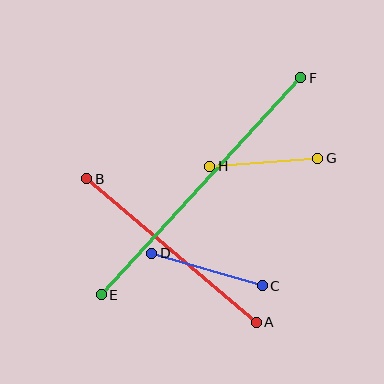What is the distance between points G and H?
The distance is approximately 108 pixels.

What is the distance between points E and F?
The distance is approximately 295 pixels.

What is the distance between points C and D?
The distance is approximately 115 pixels.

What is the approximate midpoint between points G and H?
The midpoint is at approximately (264, 162) pixels.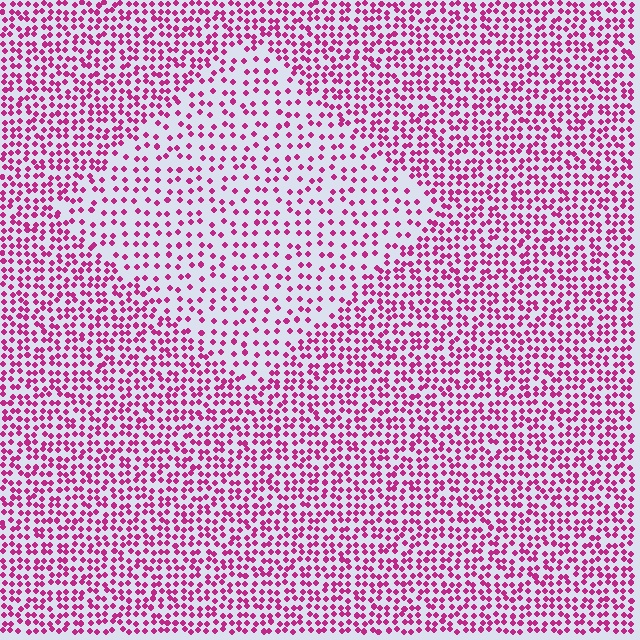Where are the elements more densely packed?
The elements are more densely packed outside the diamond boundary.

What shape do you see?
I see a diamond.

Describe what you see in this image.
The image contains small magenta elements arranged at two different densities. A diamond-shaped region is visible where the elements are less densely packed than the surrounding area.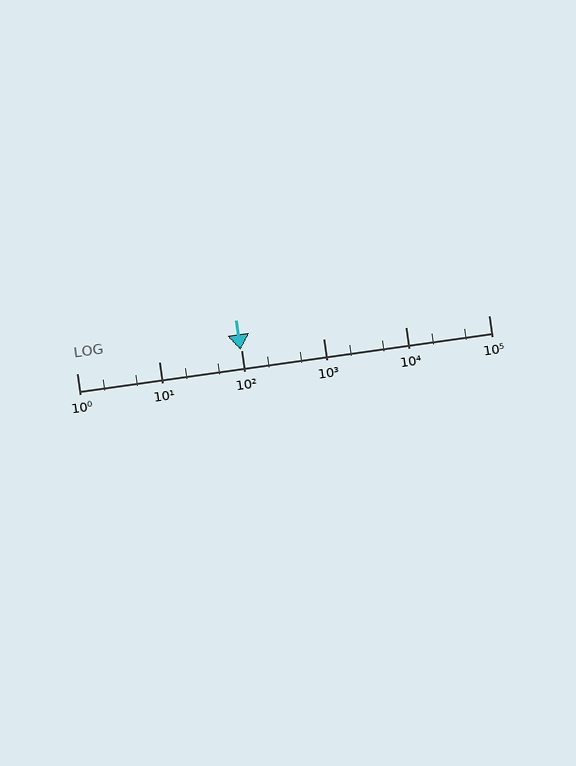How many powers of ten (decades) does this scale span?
The scale spans 5 decades, from 1 to 100000.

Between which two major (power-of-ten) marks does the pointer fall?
The pointer is between 10 and 100.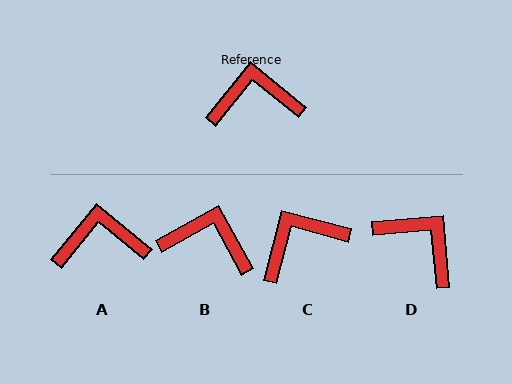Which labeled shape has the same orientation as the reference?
A.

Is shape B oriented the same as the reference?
No, it is off by about 22 degrees.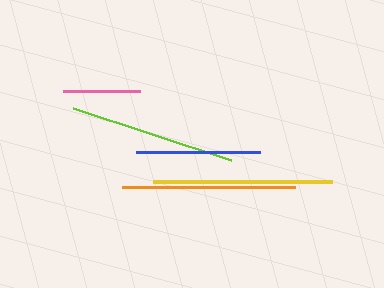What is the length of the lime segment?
The lime segment is approximately 166 pixels long.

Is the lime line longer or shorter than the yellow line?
The yellow line is longer than the lime line.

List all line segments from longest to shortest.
From longest to shortest: yellow, orange, lime, blue, pink.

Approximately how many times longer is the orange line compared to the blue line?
The orange line is approximately 1.4 times the length of the blue line.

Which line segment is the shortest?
The pink line is the shortest at approximately 77 pixels.